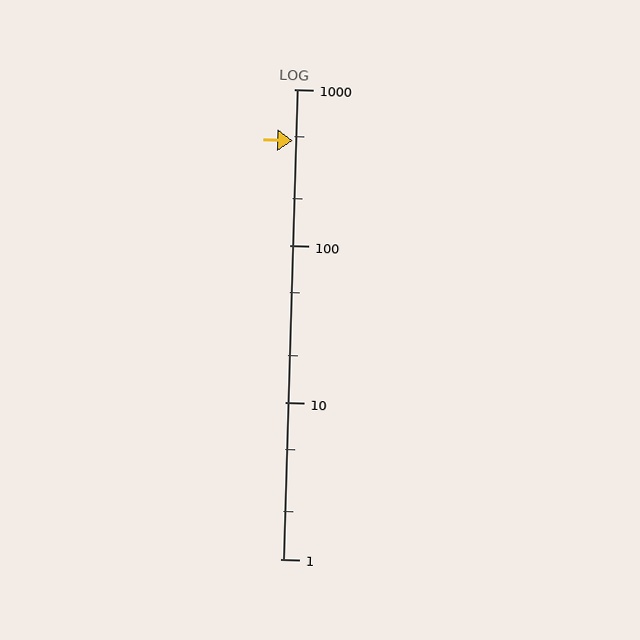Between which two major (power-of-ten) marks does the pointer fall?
The pointer is between 100 and 1000.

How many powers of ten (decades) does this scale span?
The scale spans 3 decades, from 1 to 1000.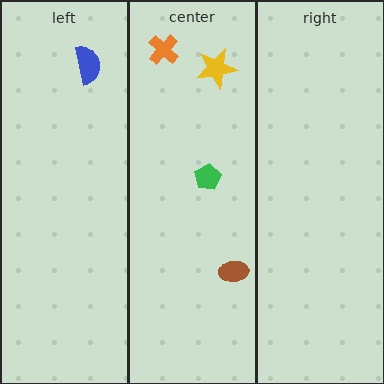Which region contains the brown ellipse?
The center region.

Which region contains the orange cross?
The center region.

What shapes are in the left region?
The blue semicircle.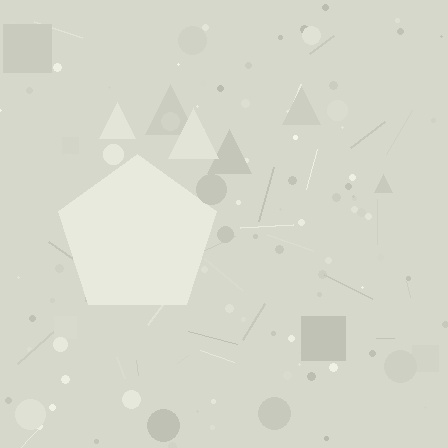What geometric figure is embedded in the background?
A pentagon is embedded in the background.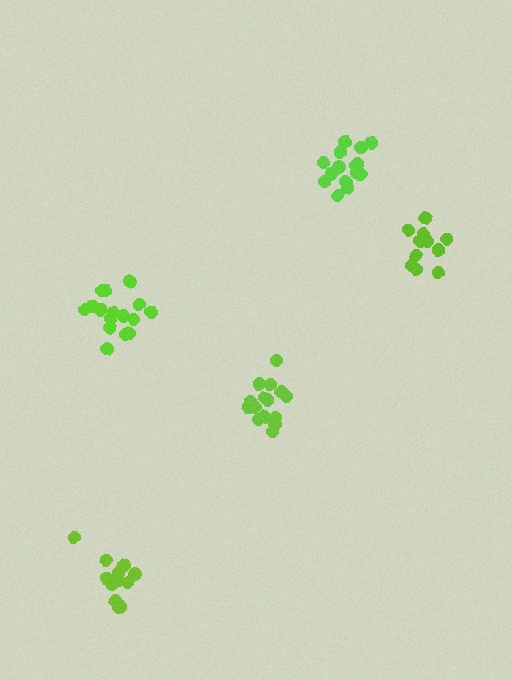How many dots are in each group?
Group 1: 12 dots, Group 2: 15 dots, Group 3: 15 dots, Group 4: 12 dots, Group 5: 16 dots (70 total).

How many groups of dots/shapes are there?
There are 5 groups.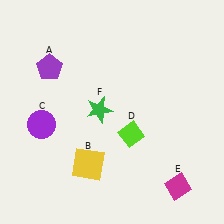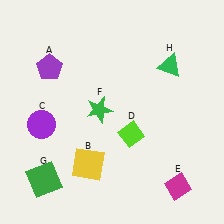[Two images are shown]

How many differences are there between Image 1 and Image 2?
There are 2 differences between the two images.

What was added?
A green square (G), a green triangle (H) were added in Image 2.